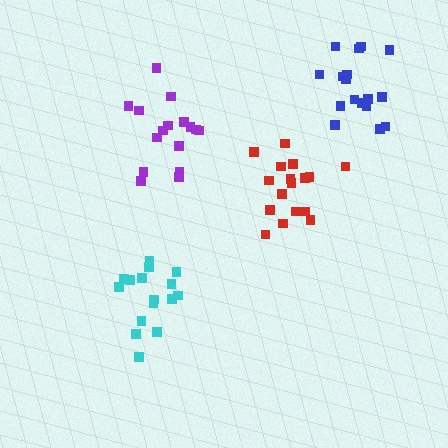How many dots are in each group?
Group 1: 17 dots, Group 2: 16 dots, Group 3: 17 dots, Group 4: 16 dots (66 total).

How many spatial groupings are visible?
There are 4 spatial groupings.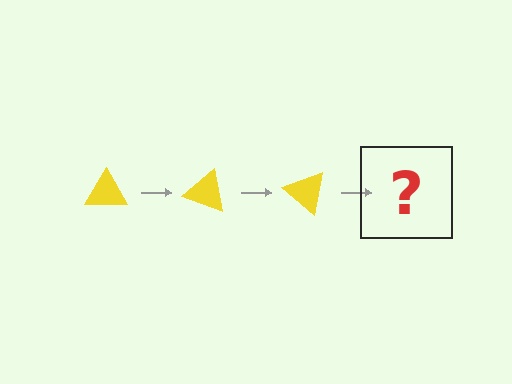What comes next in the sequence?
The next element should be a yellow triangle rotated 60 degrees.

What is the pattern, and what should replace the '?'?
The pattern is that the triangle rotates 20 degrees each step. The '?' should be a yellow triangle rotated 60 degrees.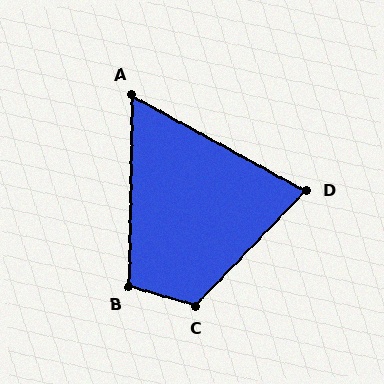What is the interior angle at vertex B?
Approximately 105 degrees (obtuse).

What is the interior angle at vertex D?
Approximately 75 degrees (acute).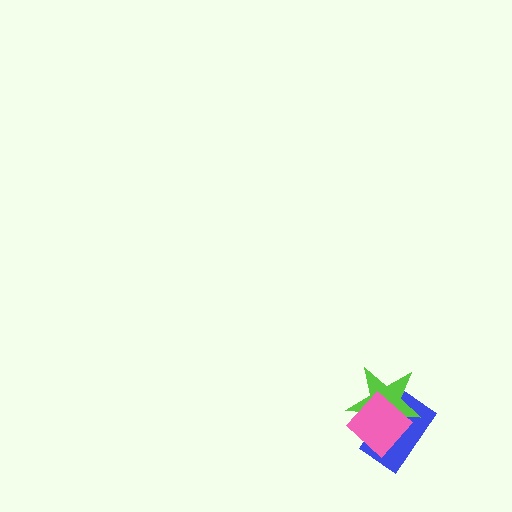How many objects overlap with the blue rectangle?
2 objects overlap with the blue rectangle.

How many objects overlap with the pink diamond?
2 objects overlap with the pink diamond.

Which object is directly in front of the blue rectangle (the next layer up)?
The lime star is directly in front of the blue rectangle.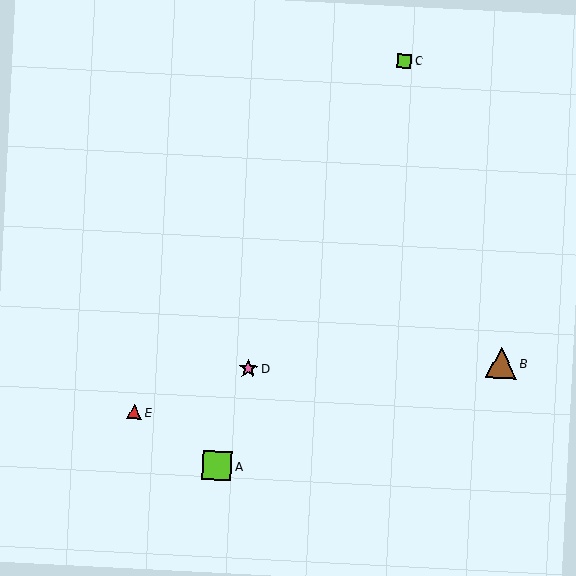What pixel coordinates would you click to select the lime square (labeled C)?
Click at (404, 61) to select the lime square C.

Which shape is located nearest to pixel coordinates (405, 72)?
The lime square (labeled C) at (404, 61) is nearest to that location.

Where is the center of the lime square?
The center of the lime square is at (217, 466).